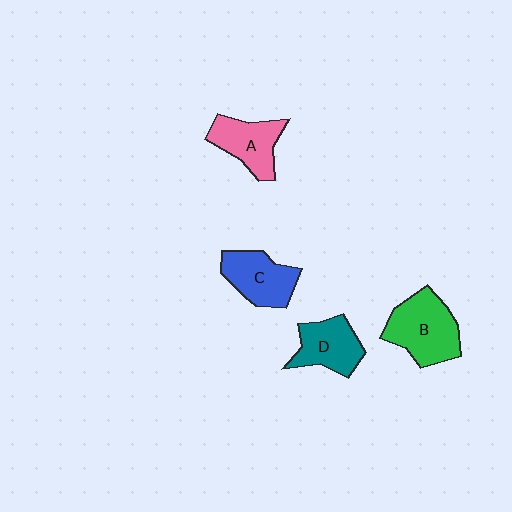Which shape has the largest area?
Shape B (green).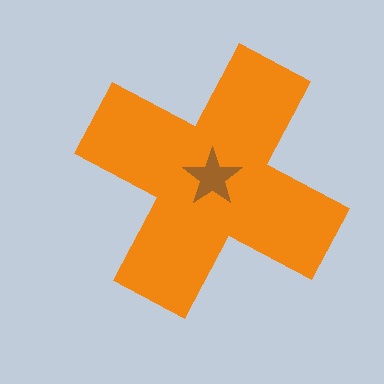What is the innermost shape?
The brown star.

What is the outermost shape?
The orange cross.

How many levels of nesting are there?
2.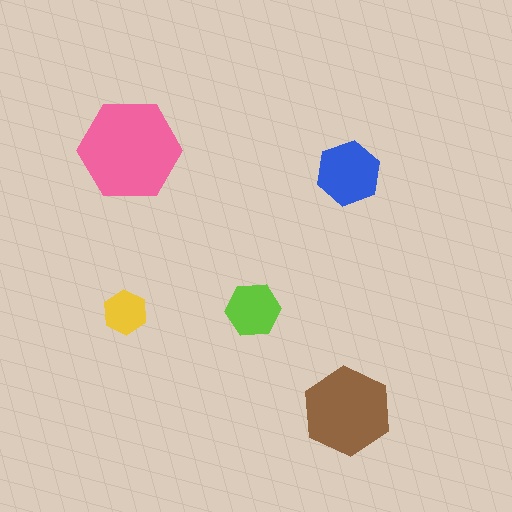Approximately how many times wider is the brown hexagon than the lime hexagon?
About 1.5 times wider.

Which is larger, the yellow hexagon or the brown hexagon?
The brown one.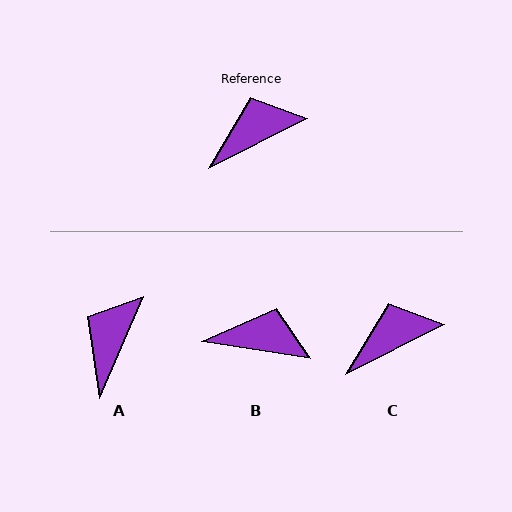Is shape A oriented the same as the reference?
No, it is off by about 40 degrees.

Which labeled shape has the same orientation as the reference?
C.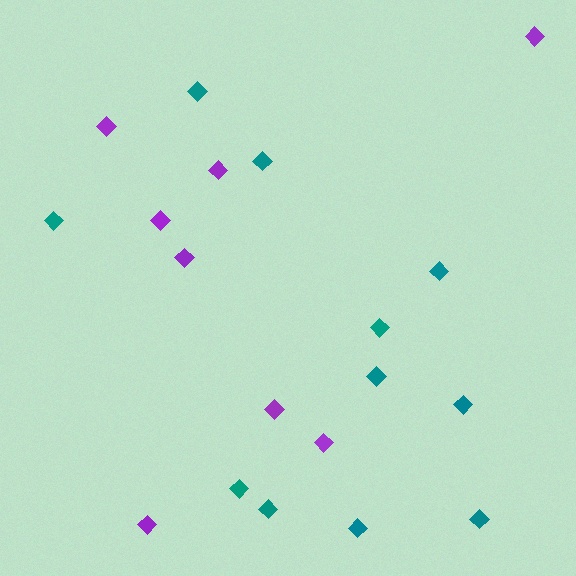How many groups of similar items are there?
There are 2 groups: one group of purple diamonds (8) and one group of teal diamonds (11).